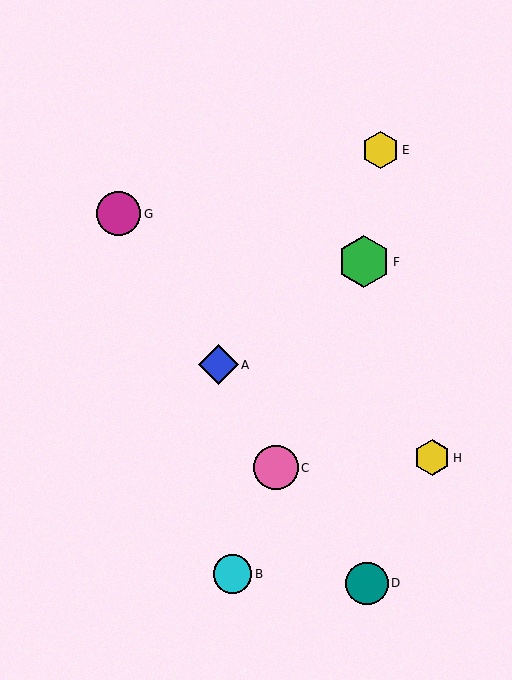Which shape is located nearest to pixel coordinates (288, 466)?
The pink circle (labeled C) at (276, 468) is nearest to that location.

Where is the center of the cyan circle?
The center of the cyan circle is at (232, 574).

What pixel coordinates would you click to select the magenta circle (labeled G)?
Click at (118, 214) to select the magenta circle G.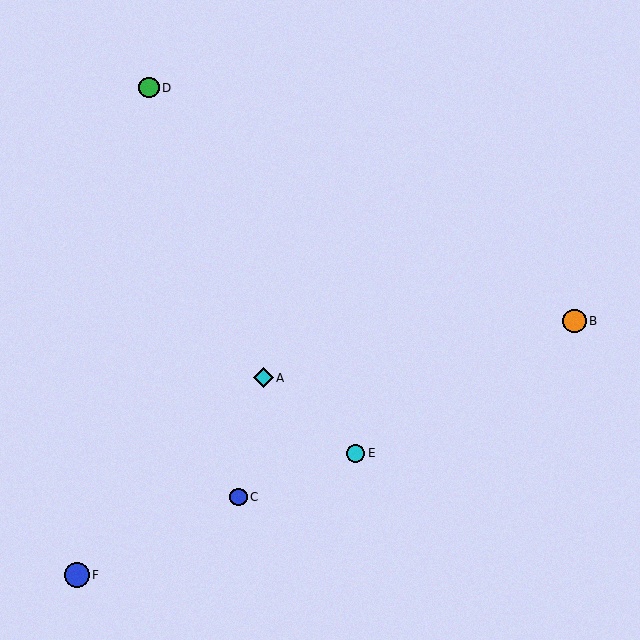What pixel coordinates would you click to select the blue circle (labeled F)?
Click at (77, 575) to select the blue circle F.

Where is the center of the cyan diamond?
The center of the cyan diamond is at (263, 378).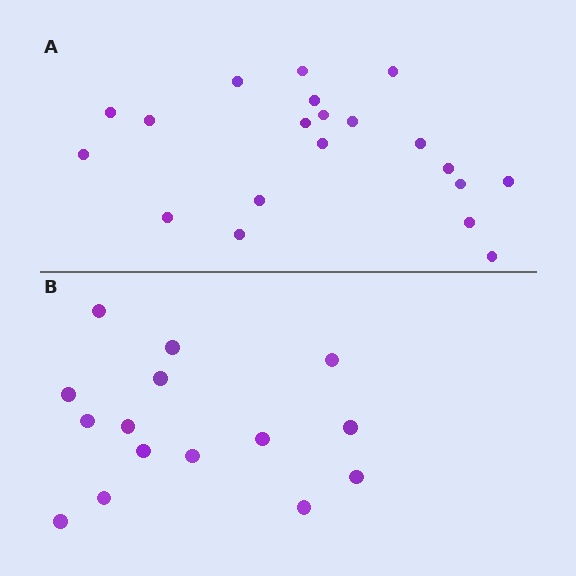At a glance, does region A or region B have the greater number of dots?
Region A (the top region) has more dots.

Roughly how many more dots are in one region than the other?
Region A has about 5 more dots than region B.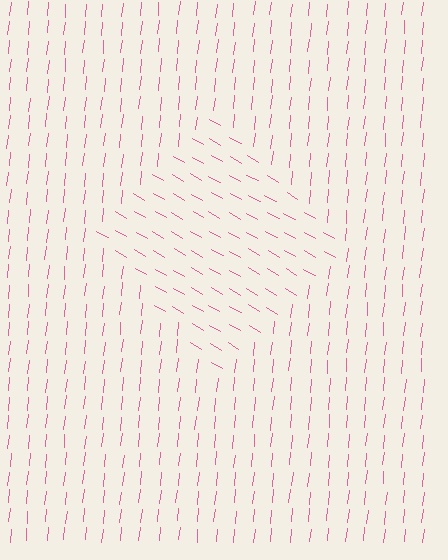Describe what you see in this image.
The image is filled with small pink line segments. A diamond region in the image has lines oriented differently from the surrounding lines, creating a visible texture boundary.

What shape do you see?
I see a diamond.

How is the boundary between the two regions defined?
The boundary is defined purely by a change in line orientation (approximately 66 degrees difference). All lines are the same color and thickness.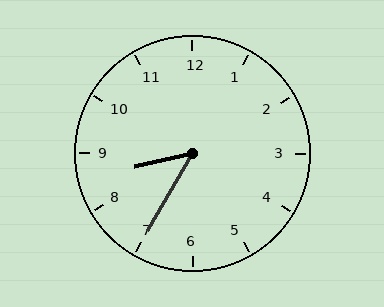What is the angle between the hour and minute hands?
Approximately 48 degrees.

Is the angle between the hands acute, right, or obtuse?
It is acute.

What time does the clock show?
8:35.